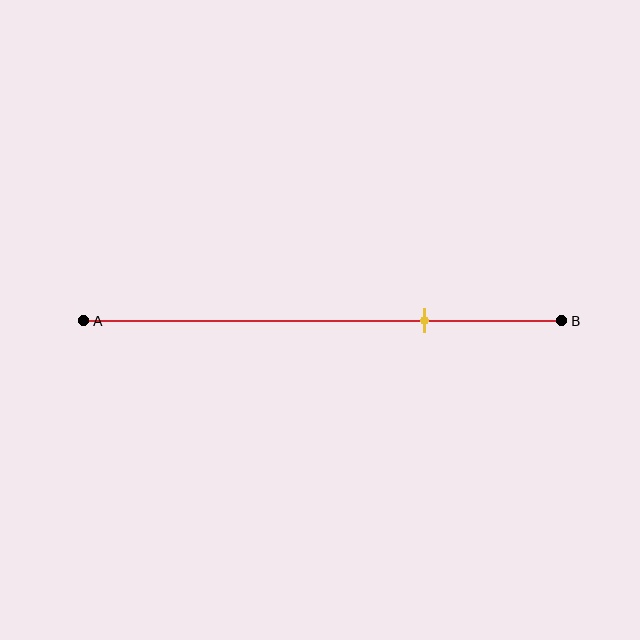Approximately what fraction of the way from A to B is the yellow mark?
The yellow mark is approximately 70% of the way from A to B.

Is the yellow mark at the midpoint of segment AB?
No, the mark is at about 70% from A, not at the 50% midpoint.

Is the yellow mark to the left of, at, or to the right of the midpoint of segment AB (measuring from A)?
The yellow mark is to the right of the midpoint of segment AB.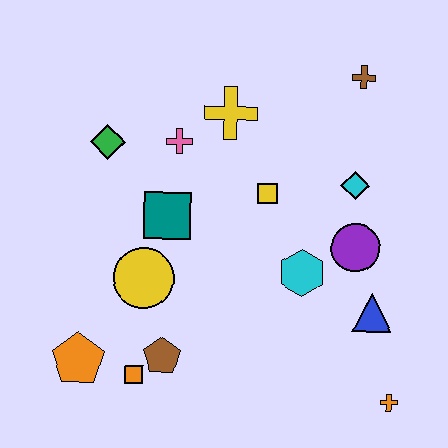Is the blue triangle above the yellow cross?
No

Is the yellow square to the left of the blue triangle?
Yes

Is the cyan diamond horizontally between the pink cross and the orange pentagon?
No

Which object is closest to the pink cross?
The yellow cross is closest to the pink cross.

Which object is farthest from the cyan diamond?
The orange pentagon is farthest from the cyan diamond.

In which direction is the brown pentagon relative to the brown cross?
The brown pentagon is below the brown cross.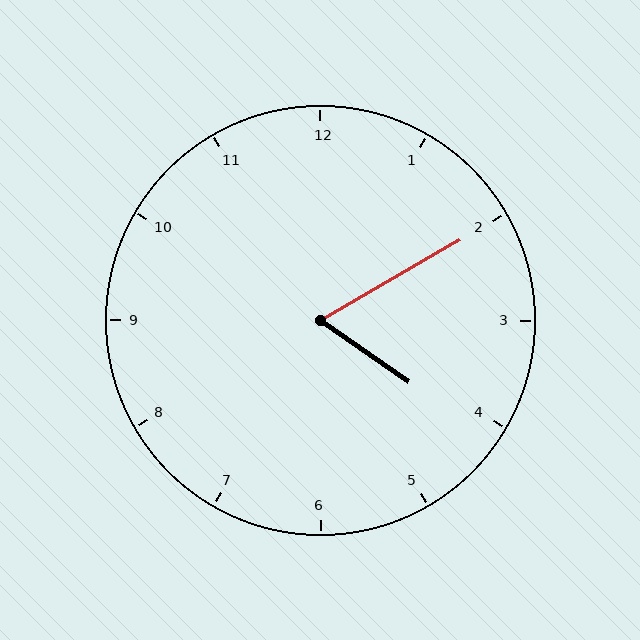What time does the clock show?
4:10.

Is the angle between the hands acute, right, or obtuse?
It is acute.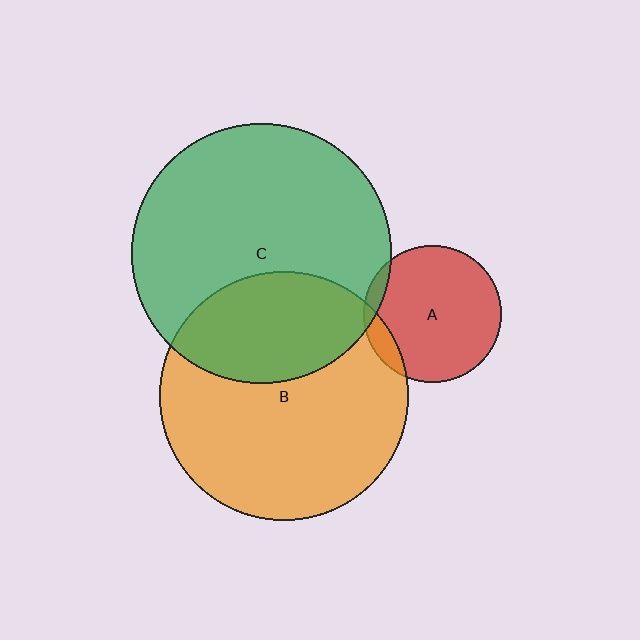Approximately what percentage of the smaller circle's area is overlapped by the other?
Approximately 35%.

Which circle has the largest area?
Circle C (green).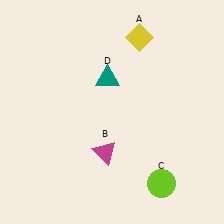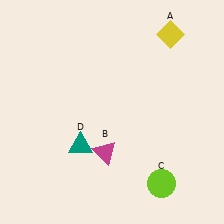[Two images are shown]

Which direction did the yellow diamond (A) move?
The yellow diamond (A) moved right.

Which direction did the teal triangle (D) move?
The teal triangle (D) moved down.